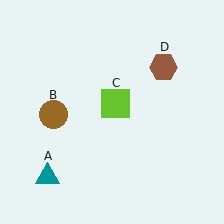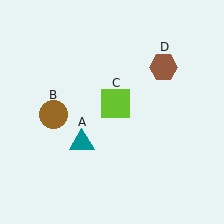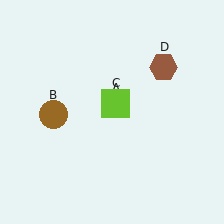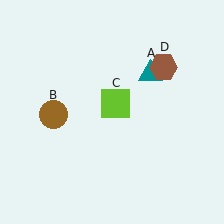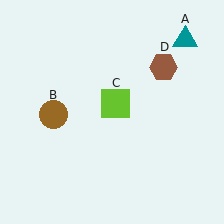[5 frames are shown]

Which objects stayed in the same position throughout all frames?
Brown circle (object B) and lime square (object C) and brown hexagon (object D) remained stationary.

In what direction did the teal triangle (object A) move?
The teal triangle (object A) moved up and to the right.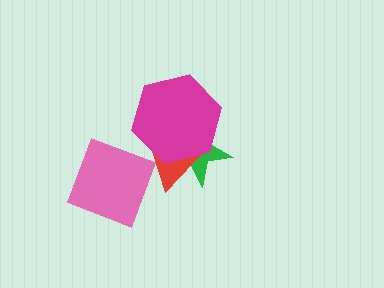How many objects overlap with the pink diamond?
1 object overlaps with the pink diamond.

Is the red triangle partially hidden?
Yes, it is partially covered by another shape.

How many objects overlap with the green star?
2 objects overlap with the green star.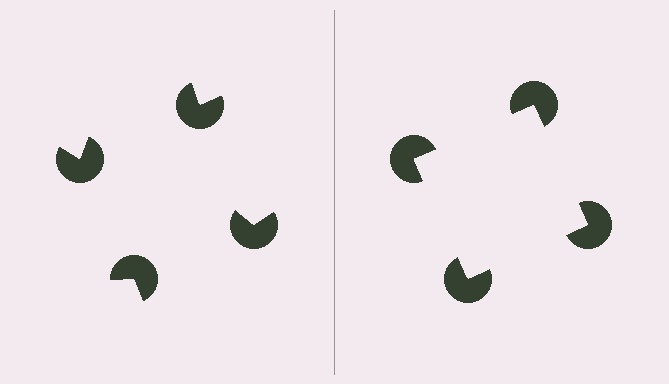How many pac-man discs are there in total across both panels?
8 — 4 on each side.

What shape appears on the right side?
An illusory square.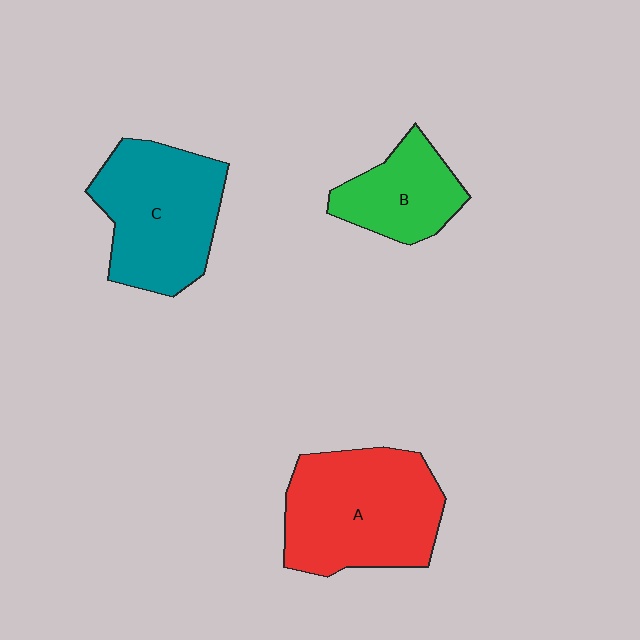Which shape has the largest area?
Shape A (red).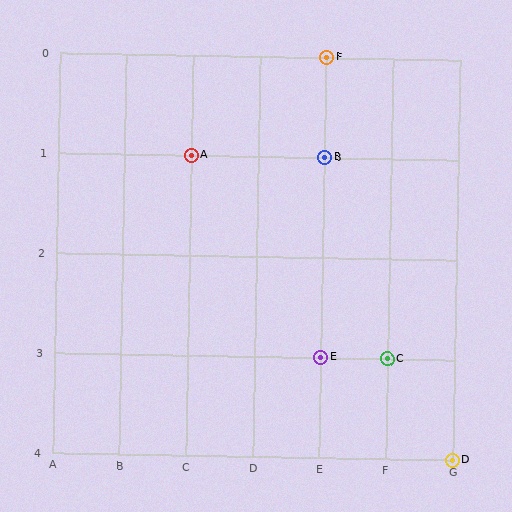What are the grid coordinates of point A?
Point A is at grid coordinates (C, 1).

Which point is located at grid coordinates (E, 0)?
Point F is at (E, 0).